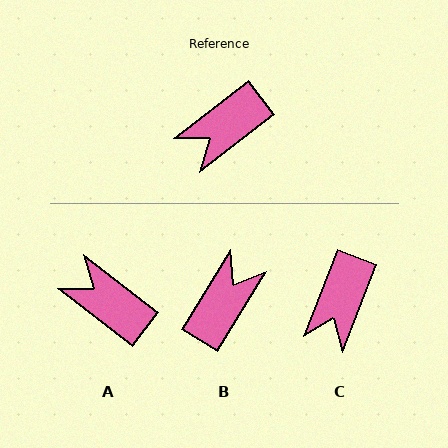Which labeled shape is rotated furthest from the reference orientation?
B, about 160 degrees away.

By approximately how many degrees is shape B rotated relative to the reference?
Approximately 160 degrees clockwise.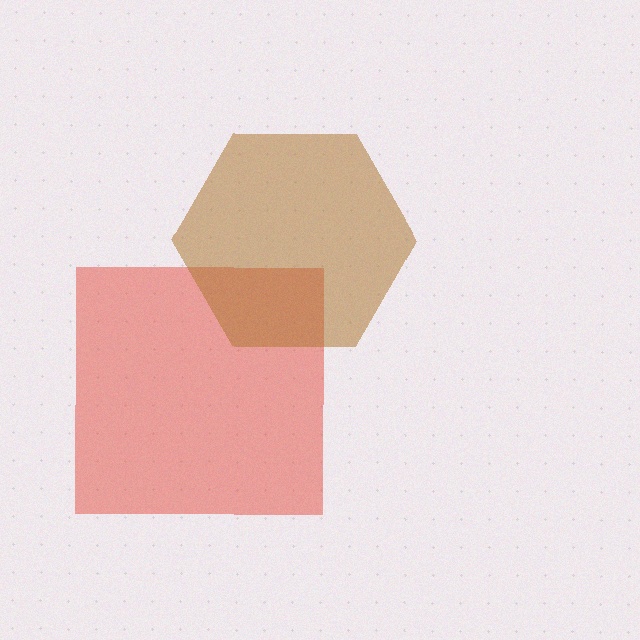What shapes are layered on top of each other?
The layered shapes are: a red square, a brown hexagon.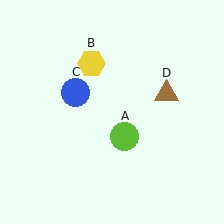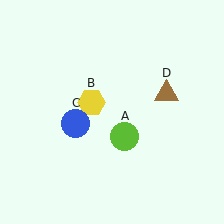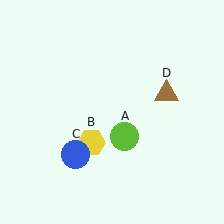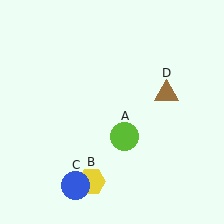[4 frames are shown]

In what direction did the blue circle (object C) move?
The blue circle (object C) moved down.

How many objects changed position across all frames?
2 objects changed position: yellow hexagon (object B), blue circle (object C).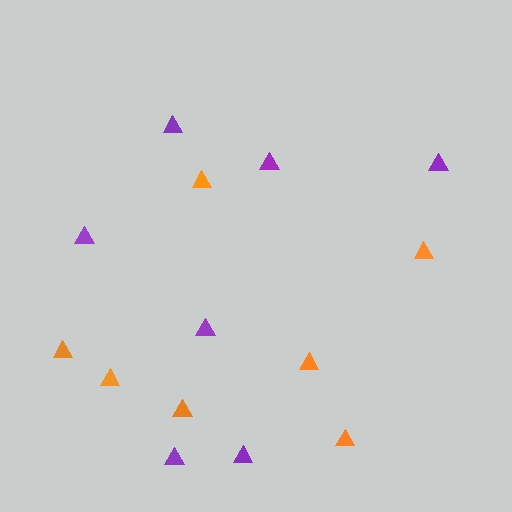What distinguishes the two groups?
There are 2 groups: one group of purple triangles (7) and one group of orange triangles (7).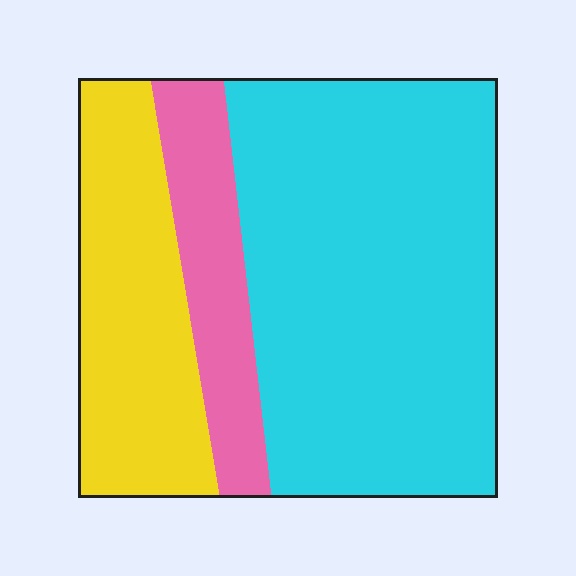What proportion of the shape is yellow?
Yellow takes up between a sixth and a third of the shape.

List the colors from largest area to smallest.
From largest to smallest: cyan, yellow, pink.